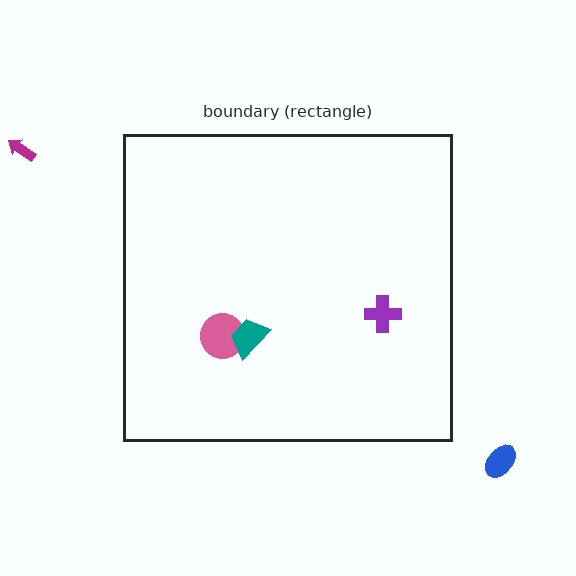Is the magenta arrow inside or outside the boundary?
Outside.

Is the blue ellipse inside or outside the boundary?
Outside.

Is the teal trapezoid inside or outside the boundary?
Inside.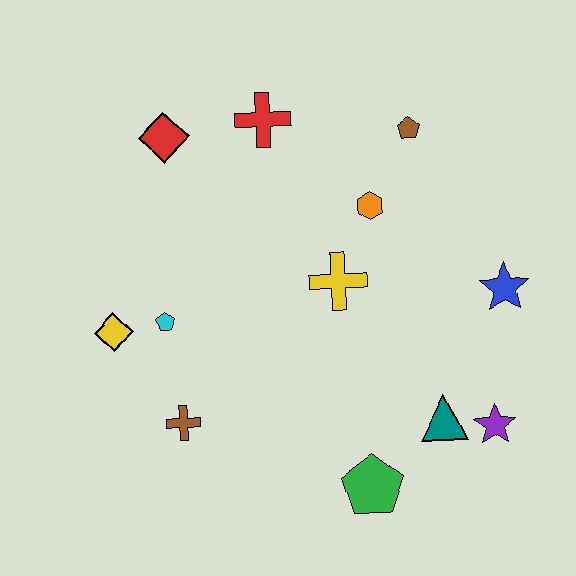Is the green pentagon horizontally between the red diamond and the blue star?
Yes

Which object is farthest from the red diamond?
The purple star is farthest from the red diamond.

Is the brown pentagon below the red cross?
Yes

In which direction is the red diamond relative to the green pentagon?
The red diamond is above the green pentagon.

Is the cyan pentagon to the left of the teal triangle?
Yes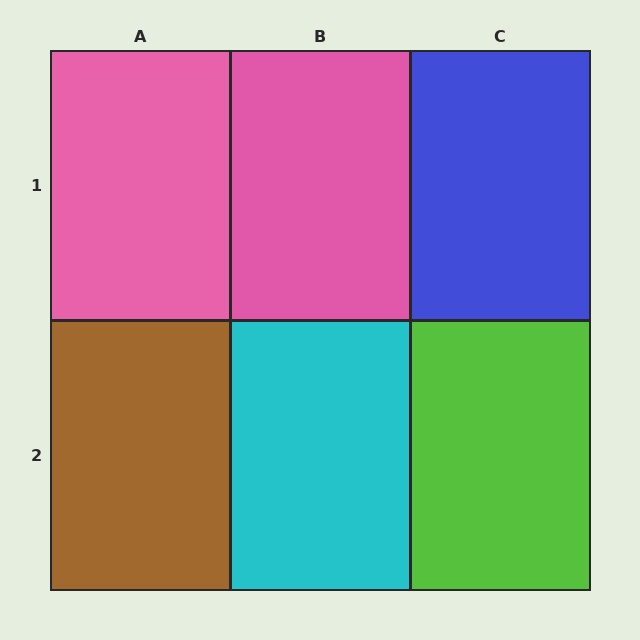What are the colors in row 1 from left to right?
Pink, pink, blue.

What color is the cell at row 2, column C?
Lime.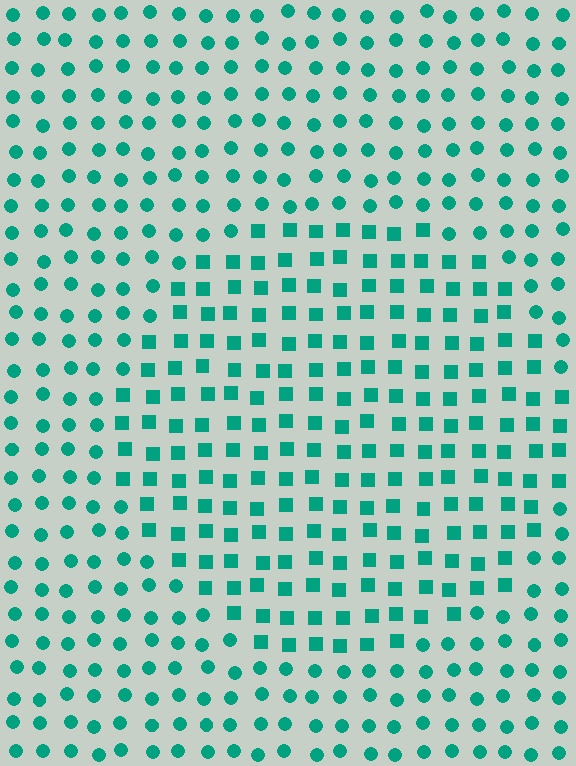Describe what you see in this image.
The image is filled with small teal elements arranged in a uniform grid. A circle-shaped region contains squares, while the surrounding area contains circles. The boundary is defined purely by the change in element shape.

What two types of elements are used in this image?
The image uses squares inside the circle region and circles outside it.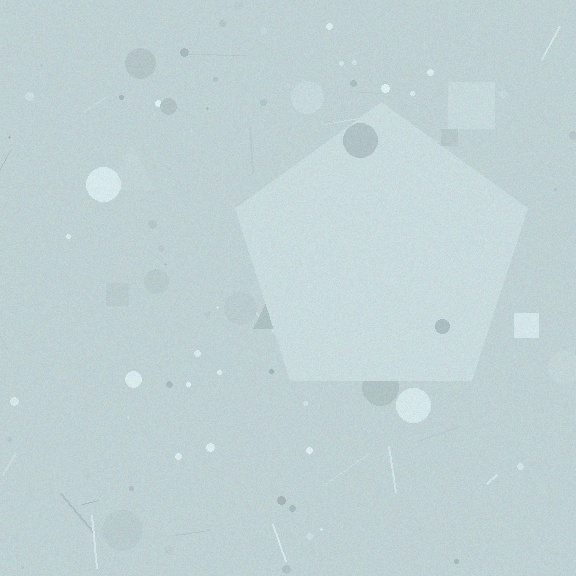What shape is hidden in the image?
A pentagon is hidden in the image.